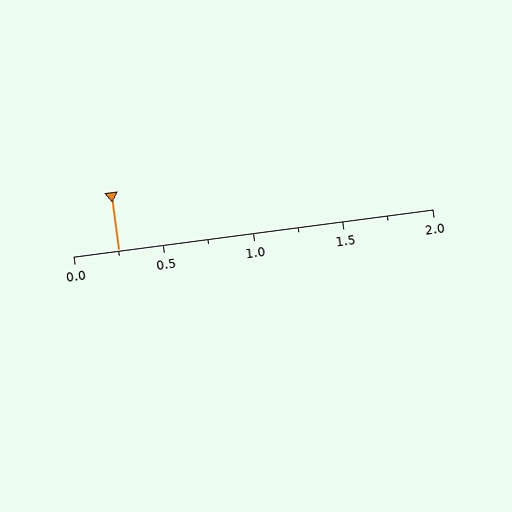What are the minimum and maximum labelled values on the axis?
The axis runs from 0.0 to 2.0.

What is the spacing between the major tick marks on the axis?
The major ticks are spaced 0.5 apart.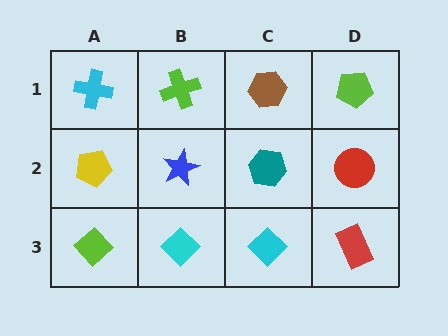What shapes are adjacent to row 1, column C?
A teal hexagon (row 2, column C), a lime cross (row 1, column B), a lime pentagon (row 1, column D).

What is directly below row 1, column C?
A teal hexagon.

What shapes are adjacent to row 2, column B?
A lime cross (row 1, column B), a cyan diamond (row 3, column B), a yellow pentagon (row 2, column A), a teal hexagon (row 2, column C).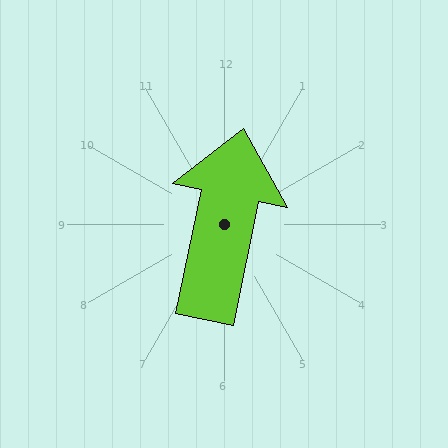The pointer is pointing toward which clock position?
Roughly 12 o'clock.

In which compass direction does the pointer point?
North.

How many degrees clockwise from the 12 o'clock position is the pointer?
Approximately 12 degrees.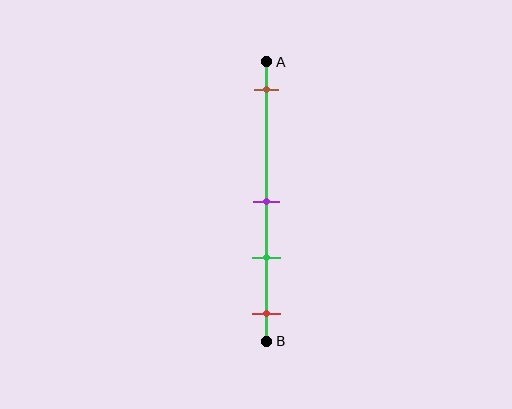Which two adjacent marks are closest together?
The purple and green marks are the closest adjacent pair.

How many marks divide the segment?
There are 4 marks dividing the segment.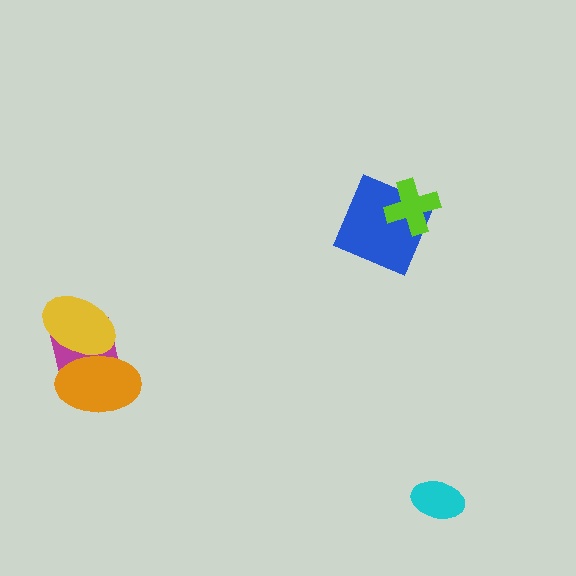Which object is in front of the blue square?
The lime cross is in front of the blue square.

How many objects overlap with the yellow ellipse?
2 objects overlap with the yellow ellipse.